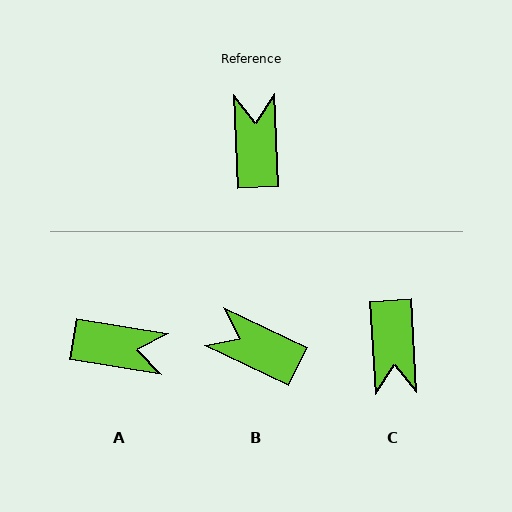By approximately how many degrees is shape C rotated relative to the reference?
Approximately 179 degrees clockwise.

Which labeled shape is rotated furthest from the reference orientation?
C, about 179 degrees away.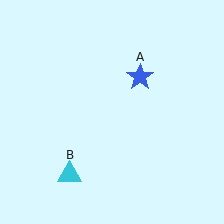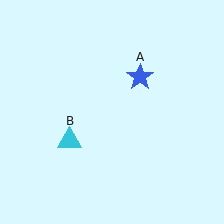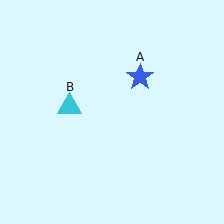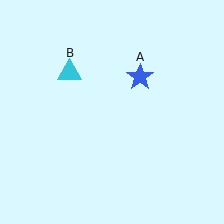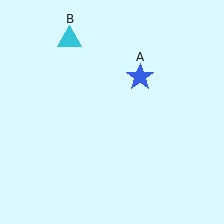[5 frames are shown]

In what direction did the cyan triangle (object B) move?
The cyan triangle (object B) moved up.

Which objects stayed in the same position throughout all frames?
Blue star (object A) remained stationary.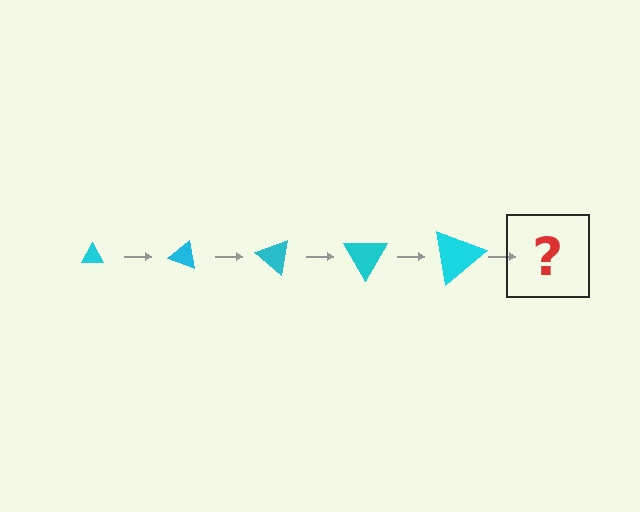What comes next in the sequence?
The next element should be a triangle, larger than the previous one and rotated 100 degrees from the start.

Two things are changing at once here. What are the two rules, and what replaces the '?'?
The two rules are that the triangle grows larger each step and it rotates 20 degrees each step. The '?' should be a triangle, larger than the previous one and rotated 100 degrees from the start.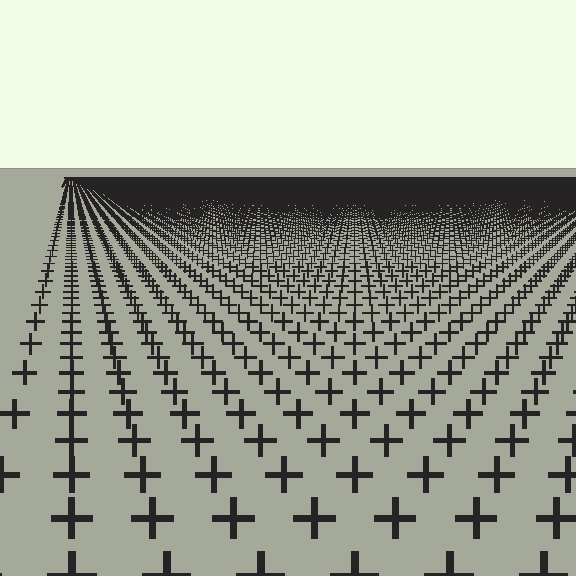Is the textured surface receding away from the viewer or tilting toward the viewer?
The surface is receding away from the viewer. Texture elements get smaller and denser toward the top.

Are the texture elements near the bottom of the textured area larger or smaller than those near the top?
Larger. Near the bottom, elements are closer to the viewer and appear at a bigger on-screen size.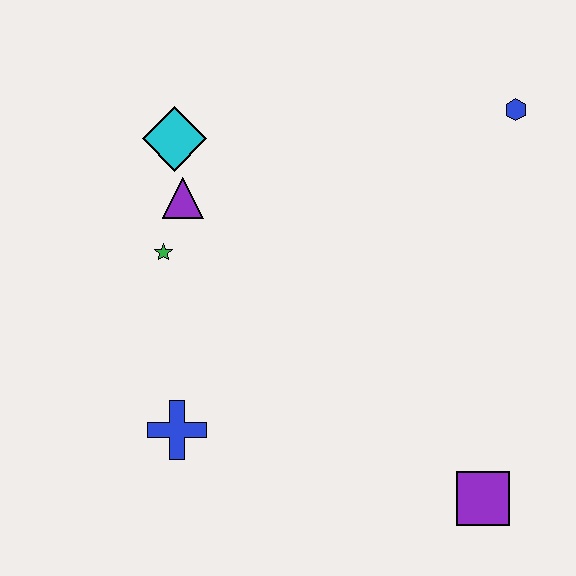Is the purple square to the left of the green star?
No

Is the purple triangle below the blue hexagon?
Yes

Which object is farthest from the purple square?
The cyan diamond is farthest from the purple square.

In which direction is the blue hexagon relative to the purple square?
The blue hexagon is above the purple square.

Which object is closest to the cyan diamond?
The purple triangle is closest to the cyan diamond.